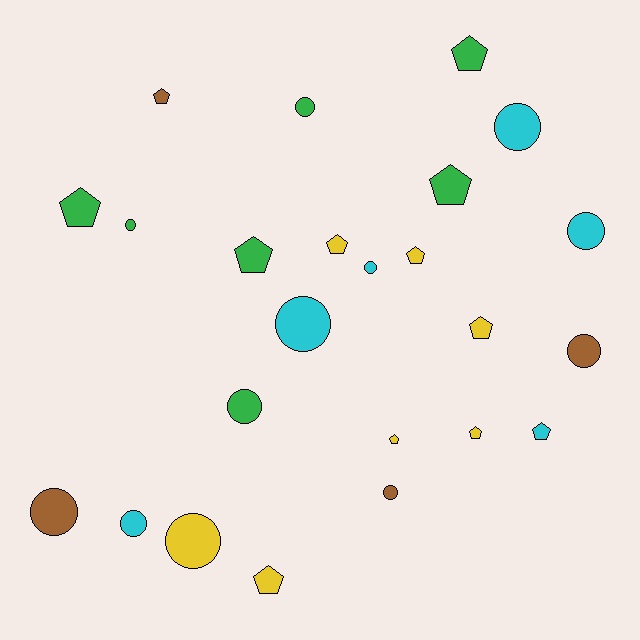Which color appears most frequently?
Yellow, with 7 objects.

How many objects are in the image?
There are 24 objects.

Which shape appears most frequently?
Circle, with 12 objects.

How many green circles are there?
There are 3 green circles.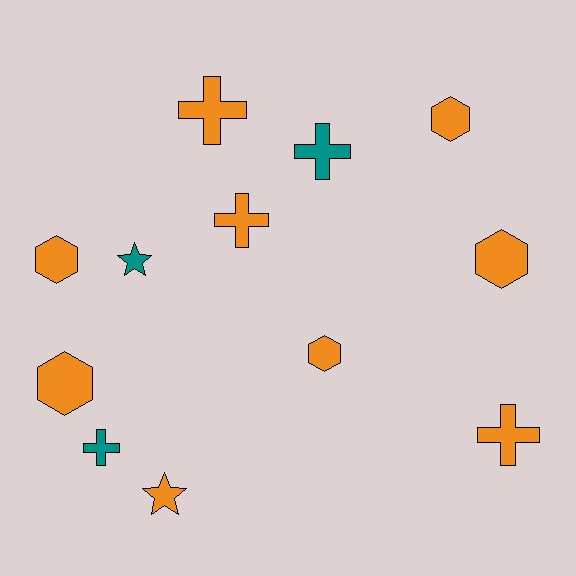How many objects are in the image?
There are 12 objects.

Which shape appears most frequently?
Hexagon, with 5 objects.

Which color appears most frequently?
Orange, with 9 objects.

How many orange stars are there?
There is 1 orange star.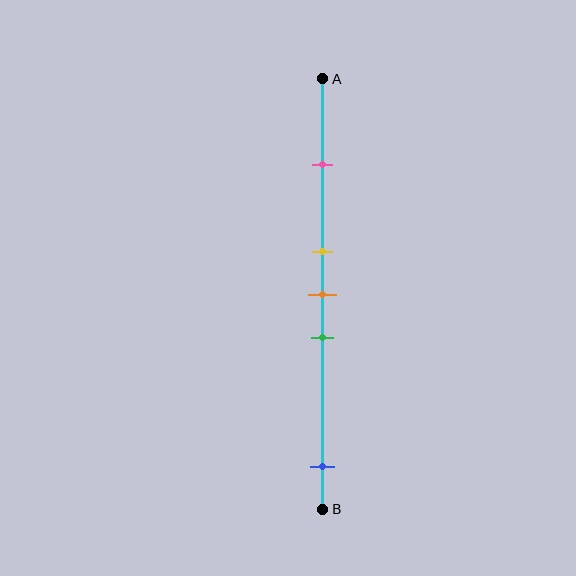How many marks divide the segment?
There are 5 marks dividing the segment.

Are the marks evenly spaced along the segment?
No, the marks are not evenly spaced.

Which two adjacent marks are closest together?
The yellow and orange marks are the closest adjacent pair.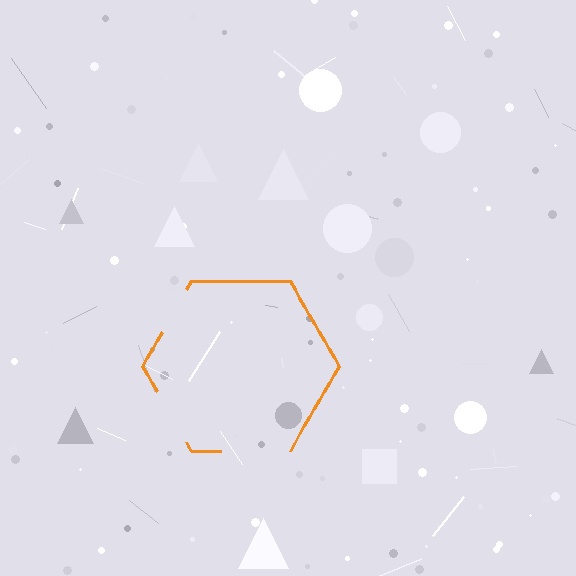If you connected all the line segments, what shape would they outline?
They would outline a hexagon.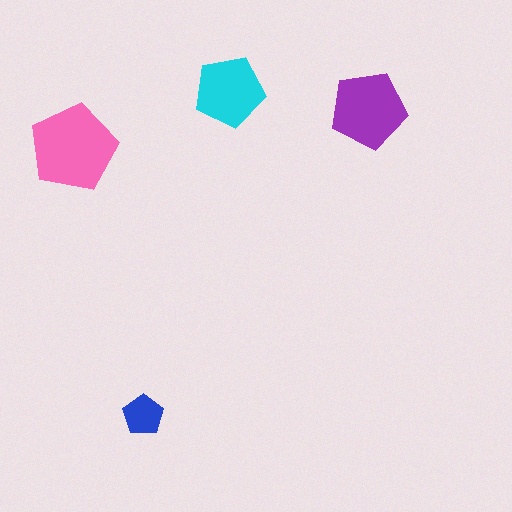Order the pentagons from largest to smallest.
the pink one, the purple one, the cyan one, the blue one.